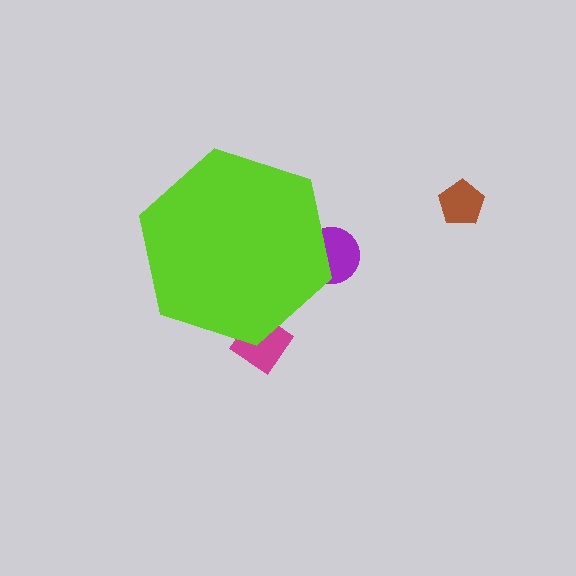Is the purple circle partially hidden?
Yes, the purple circle is partially hidden behind the lime hexagon.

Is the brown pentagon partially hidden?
No, the brown pentagon is fully visible.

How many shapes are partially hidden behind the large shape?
2 shapes are partially hidden.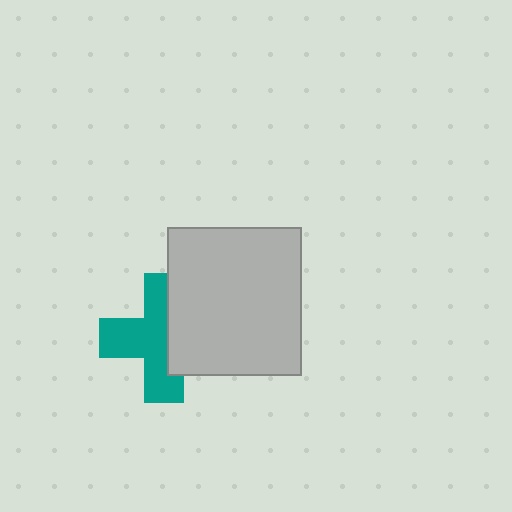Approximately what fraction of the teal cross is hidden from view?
Roughly 39% of the teal cross is hidden behind the light gray rectangle.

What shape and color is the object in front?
The object in front is a light gray rectangle.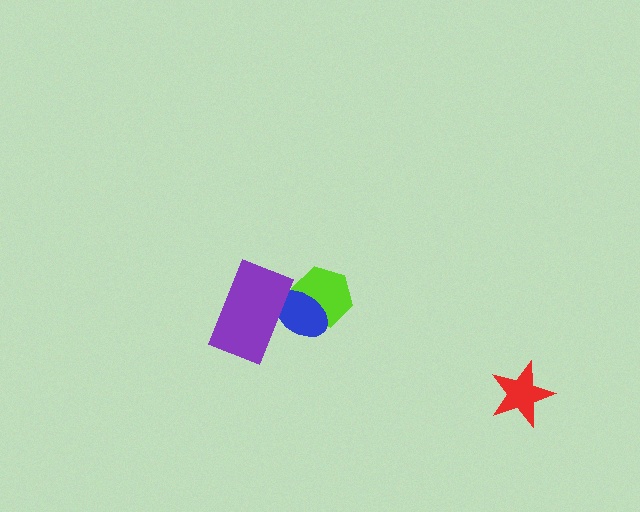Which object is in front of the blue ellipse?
The purple rectangle is in front of the blue ellipse.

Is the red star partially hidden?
No, no other shape covers it.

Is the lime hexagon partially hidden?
Yes, it is partially covered by another shape.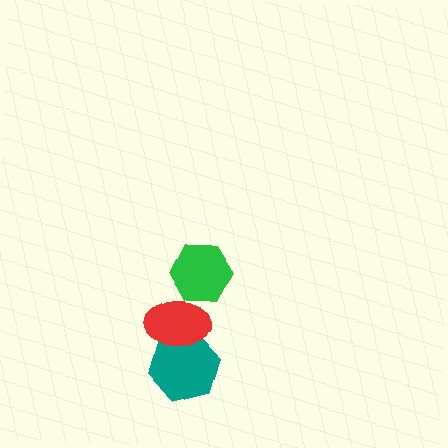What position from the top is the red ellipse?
The red ellipse is 2nd from the top.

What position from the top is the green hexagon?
The green hexagon is 1st from the top.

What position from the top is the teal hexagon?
The teal hexagon is 3rd from the top.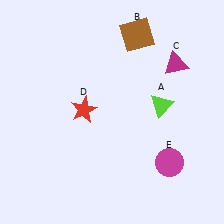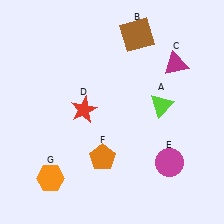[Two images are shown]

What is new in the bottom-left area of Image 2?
An orange pentagon (F) was added in the bottom-left area of Image 2.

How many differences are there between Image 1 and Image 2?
There are 2 differences between the two images.